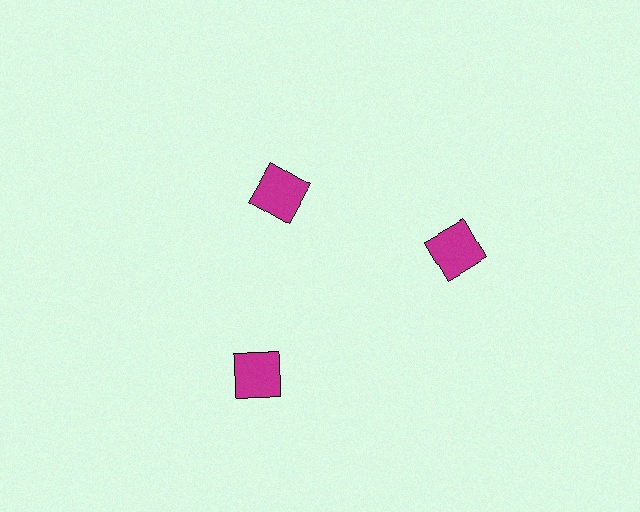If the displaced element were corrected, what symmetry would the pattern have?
It would have 3-fold rotational symmetry — the pattern would map onto itself every 120 degrees.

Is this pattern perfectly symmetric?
No. The 3 magenta squares are arranged in a ring, but one element near the 11 o'clock position is pulled inward toward the center, breaking the 3-fold rotational symmetry.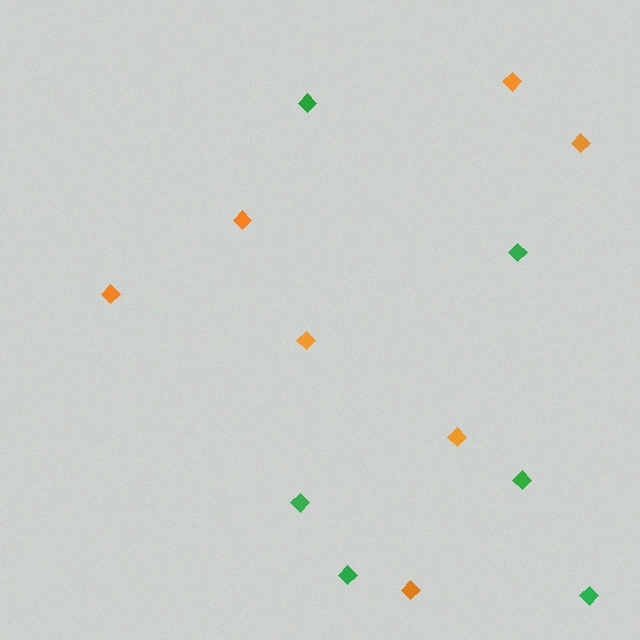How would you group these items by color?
There are 2 groups: one group of green diamonds (6) and one group of orange diamonds (7).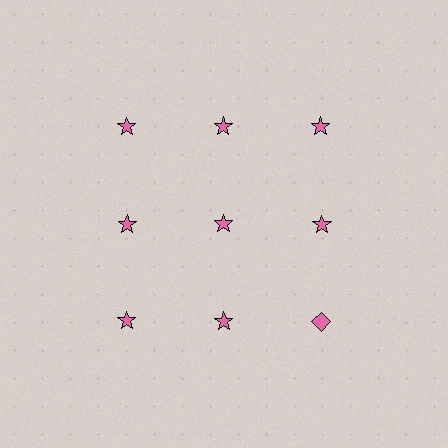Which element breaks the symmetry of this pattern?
The pink diamond in the third row, center column breaks the symmetry. All other shapes are pink stars.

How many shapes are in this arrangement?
There are 9 shapes arranged in a grid pattern.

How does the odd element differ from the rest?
It has a different shape: diamond instead of star.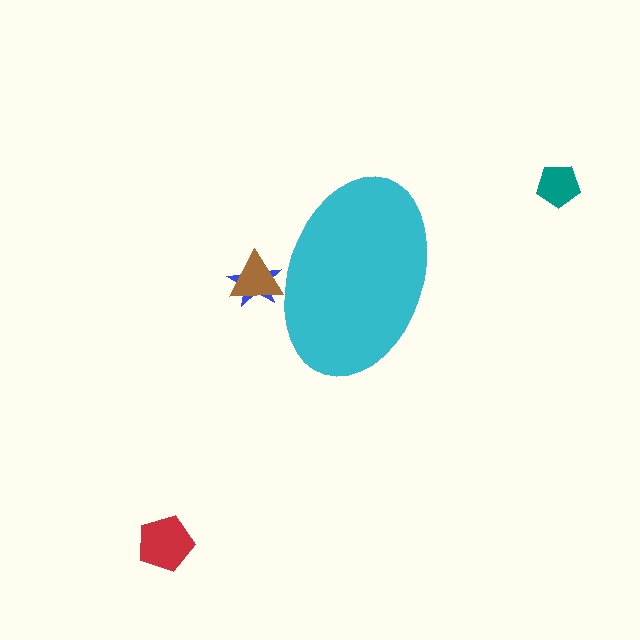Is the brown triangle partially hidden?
Yes, the brown triangle is partially hidden behind the cyan ellipse.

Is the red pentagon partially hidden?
No, the red pentagon is fully visible.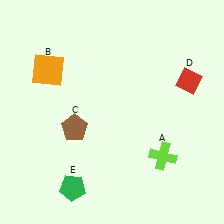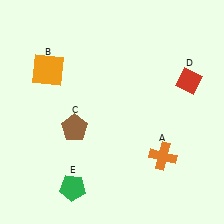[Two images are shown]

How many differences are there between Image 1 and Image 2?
There is 1 difference between the two images.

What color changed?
The cross (A) changed from lime in Image 1 to orange in Image 2.